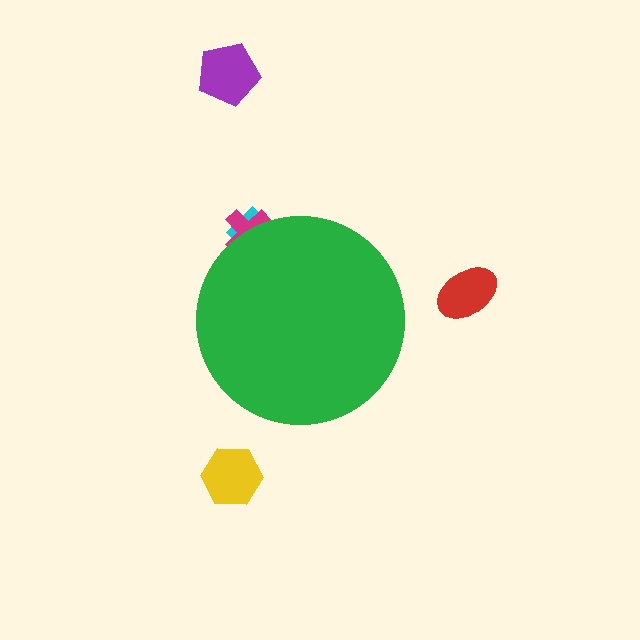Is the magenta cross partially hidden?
Yes, the magenta cross is partially hidden behind the green circle.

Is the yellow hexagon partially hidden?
No, the yellow hexagon is fully visible.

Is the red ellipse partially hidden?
No, the red ellipse is fully visible.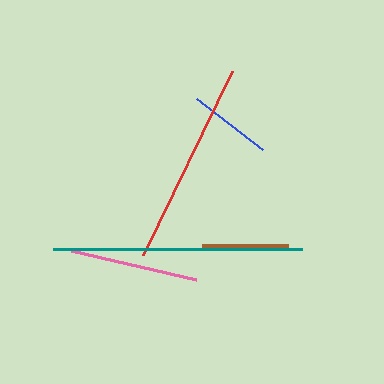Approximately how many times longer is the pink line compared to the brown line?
The pink line is approximately 1.5 times the length of the brown line.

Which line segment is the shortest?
The blue line is the shortest at approximately 84 pixels.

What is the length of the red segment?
The red segment is approximately 204 pixels long.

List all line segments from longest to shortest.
From longest to shortest: teal, red, pink, brown, blue.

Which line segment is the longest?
The teal line is the longest at approximately 249 pixels.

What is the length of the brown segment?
The brown segment is approximately 85 pixels long.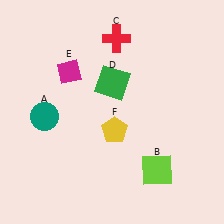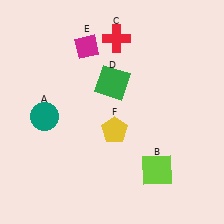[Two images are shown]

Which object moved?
The magenta diamond (E) moved up.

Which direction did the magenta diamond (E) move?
The magenta diamond (E) moved up.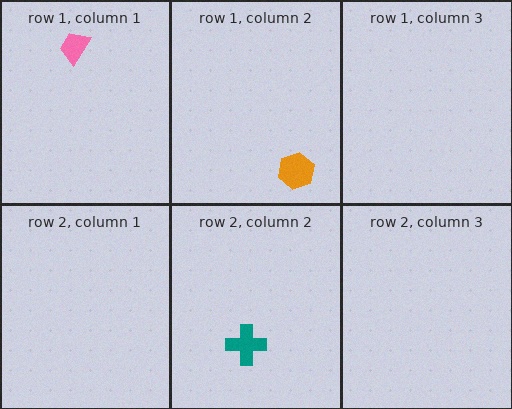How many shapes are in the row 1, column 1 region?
1.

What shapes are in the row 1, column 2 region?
The orange hexagon.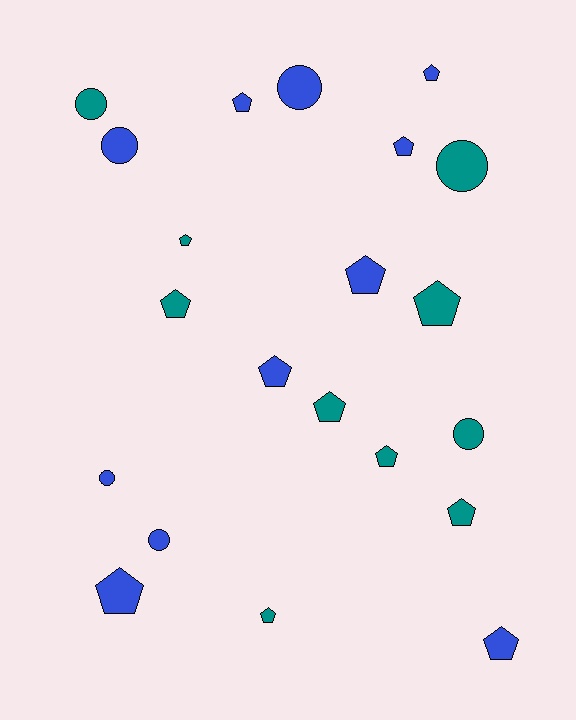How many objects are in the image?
There are 21 objects.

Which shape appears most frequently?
Pentagon, with 14 objects.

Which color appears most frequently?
Blue, with 11 objects.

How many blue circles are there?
There are 4 blue circles.